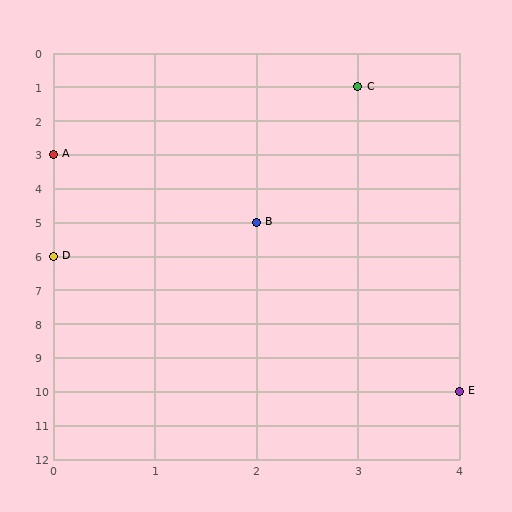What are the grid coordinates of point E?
Point E is at grid coordinates (4, 10).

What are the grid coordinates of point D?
Point D is at grid coordinates (0, 6).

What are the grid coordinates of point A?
Point A is at grid coordinates (0, 3).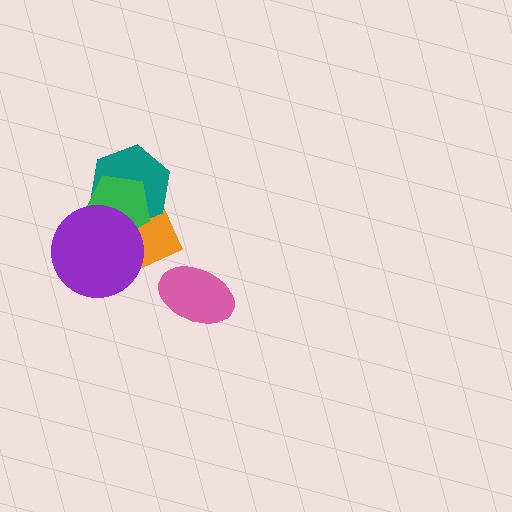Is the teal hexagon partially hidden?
Yes, it is partially covered by another shape.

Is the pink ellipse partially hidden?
No, no other shape covers it.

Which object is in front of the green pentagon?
The purple circle is in front of the green pentagon.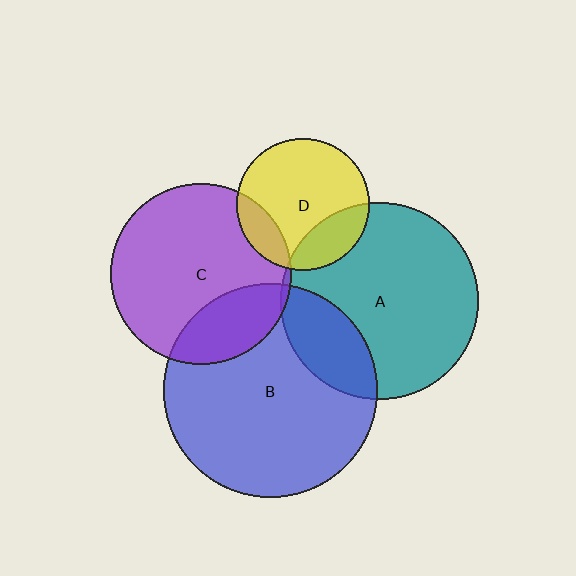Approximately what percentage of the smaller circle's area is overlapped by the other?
Approximately 15%.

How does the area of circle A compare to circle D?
Approximately 2.2 times.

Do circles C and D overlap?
Yes.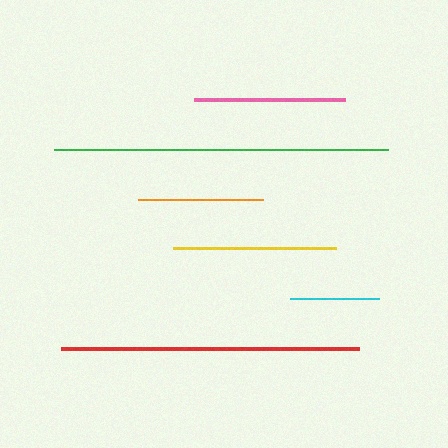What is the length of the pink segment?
The pink segment is approximately 151 pixels long.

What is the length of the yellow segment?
The yellow segment is approximately 163 pixels long.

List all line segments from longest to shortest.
From longest to shortest: green, red, yellow, pink, orange, cyan.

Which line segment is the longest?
The green line is the longest at approximately 334 pixels.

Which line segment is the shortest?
The cyan line is the shortest at approximately 89 pixels.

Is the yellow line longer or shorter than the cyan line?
The yellow line is longer than the cyan line.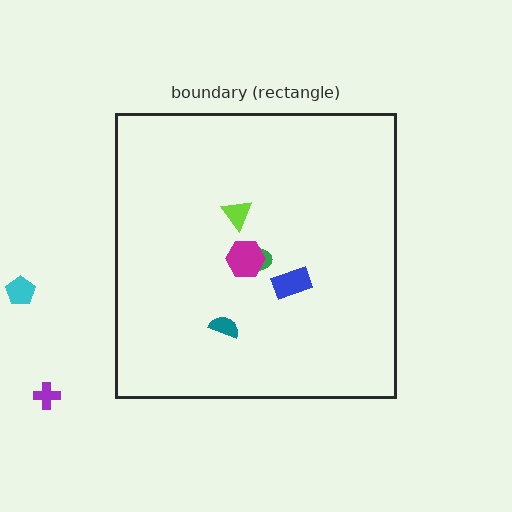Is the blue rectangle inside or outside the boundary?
Inside.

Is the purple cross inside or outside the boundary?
Outside.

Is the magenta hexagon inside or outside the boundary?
Inside.